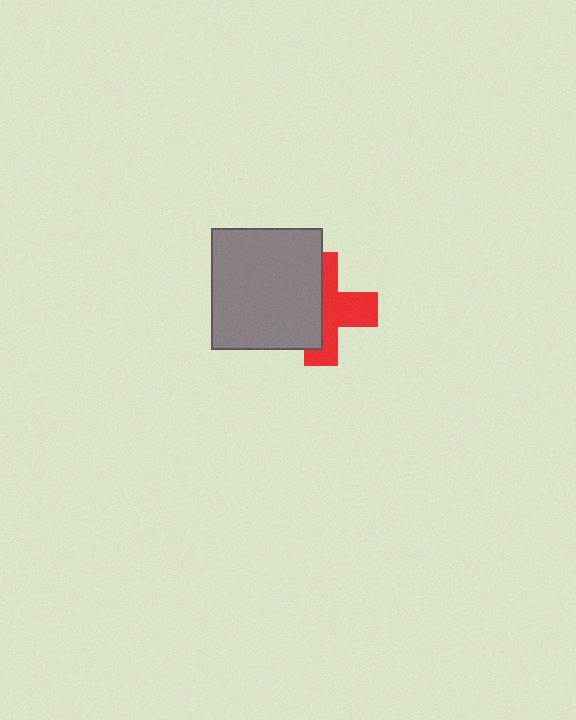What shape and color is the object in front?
The object in front is a gray rectangle.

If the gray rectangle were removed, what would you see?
You would see the complete red cross.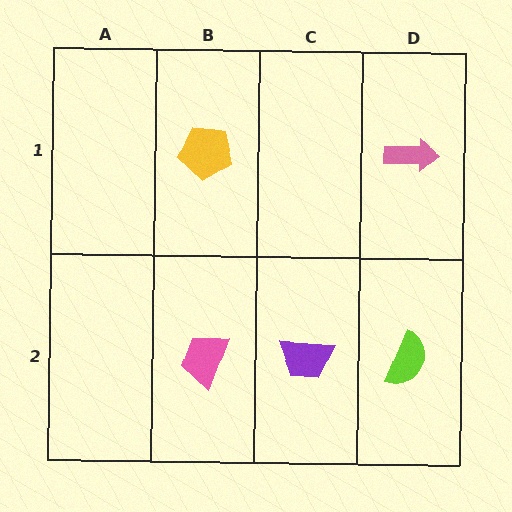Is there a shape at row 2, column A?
No, that cell is empty.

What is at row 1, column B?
A yellow pentagon.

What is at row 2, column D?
A lime semicircle.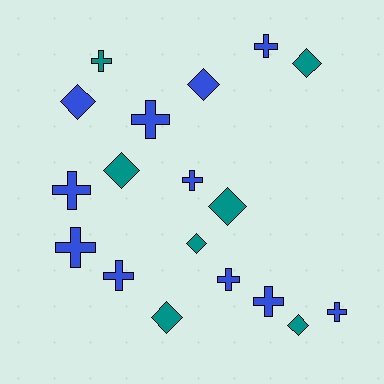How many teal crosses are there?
There is 1 teal cross.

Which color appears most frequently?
Blue, with 11 objects.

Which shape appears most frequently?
Cross, with 10 objects.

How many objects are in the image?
There are 18 objects.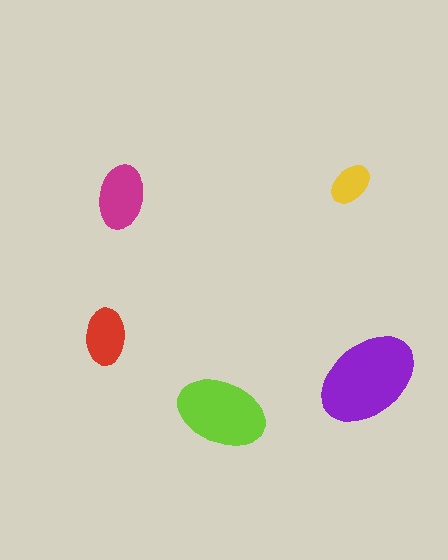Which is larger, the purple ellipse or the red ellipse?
The purple one.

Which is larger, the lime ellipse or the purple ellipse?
The purple one.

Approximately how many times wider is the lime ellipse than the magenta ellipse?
About 1.5 times wider.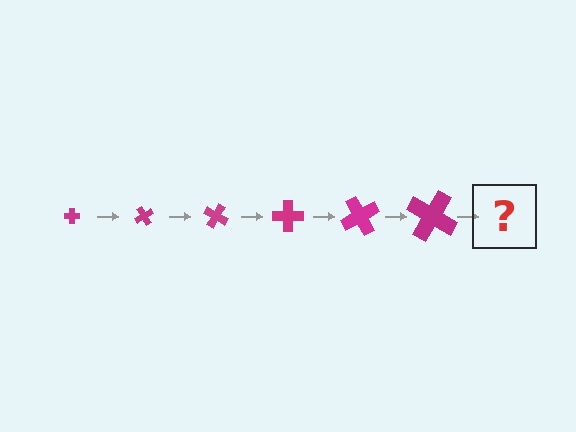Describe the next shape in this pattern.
It should be a cross, larger than the previous one and rotated 360 degrees from the start.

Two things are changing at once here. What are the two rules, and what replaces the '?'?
The two rules are that the cross grows larger each step and it rotates 60 degrees each step. The '?' should be a cross, larger than the previous one and rotated 360 degrees from the start.